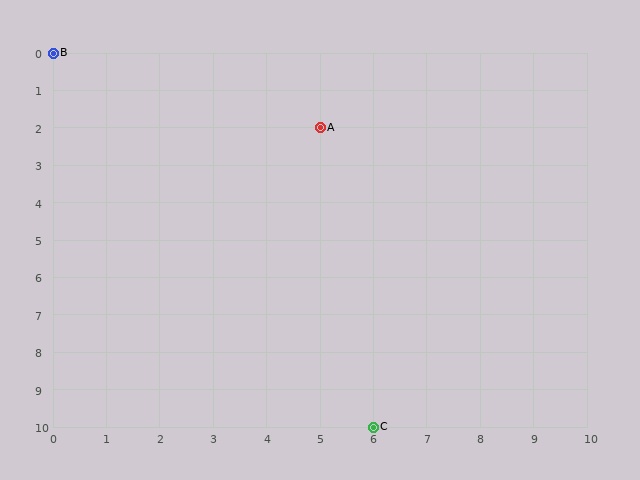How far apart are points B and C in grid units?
Points B and C are 6 columns and 10 rows apart (about 11.7 grid units diagonally).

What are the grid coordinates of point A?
Point A is at grid coordinates (5, 2).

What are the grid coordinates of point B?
Point B is at grid coordinates (0, 0).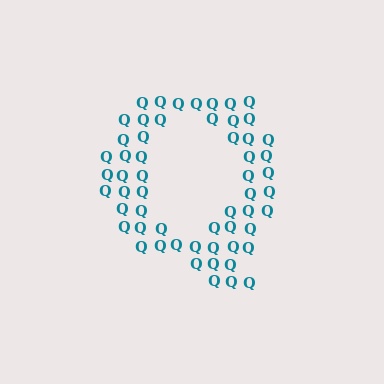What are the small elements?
The small elements are letter Q's.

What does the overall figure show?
The overall figure shows the letter Q.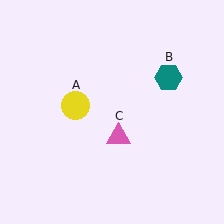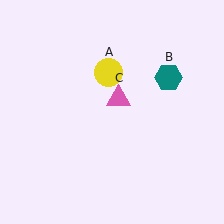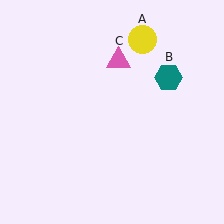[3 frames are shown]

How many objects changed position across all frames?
2 objects changed position: yellow circle (object A), pink triangle (object C).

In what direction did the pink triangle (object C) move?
The pink triangle (object C) moved up.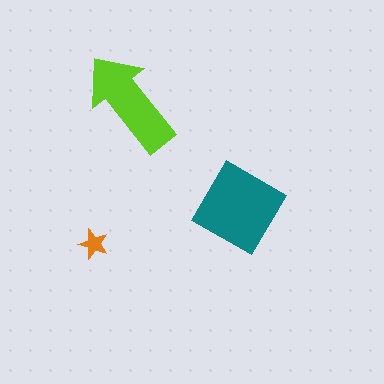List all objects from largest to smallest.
The teal diamond, the lime arrow, the orange star.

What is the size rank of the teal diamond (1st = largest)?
1st.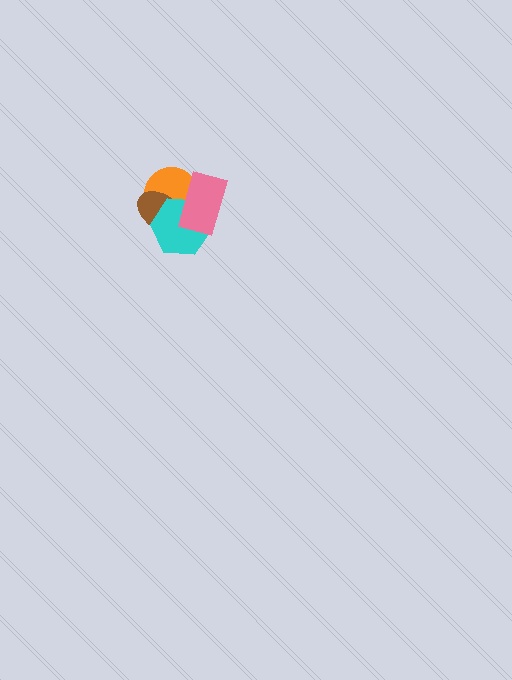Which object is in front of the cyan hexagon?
The pink rectangle is in front of the cyan hexagon.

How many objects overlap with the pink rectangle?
3 objects overlap with the pink rectangle.